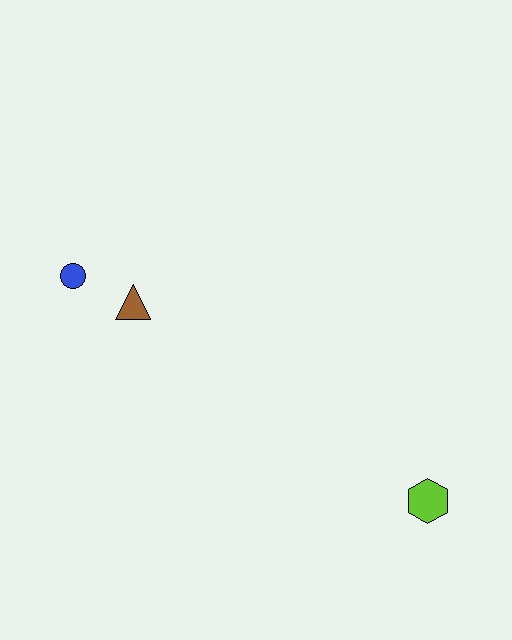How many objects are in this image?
There are 3 objects.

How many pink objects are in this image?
There are no pink objects.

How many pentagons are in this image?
There are no pentagons.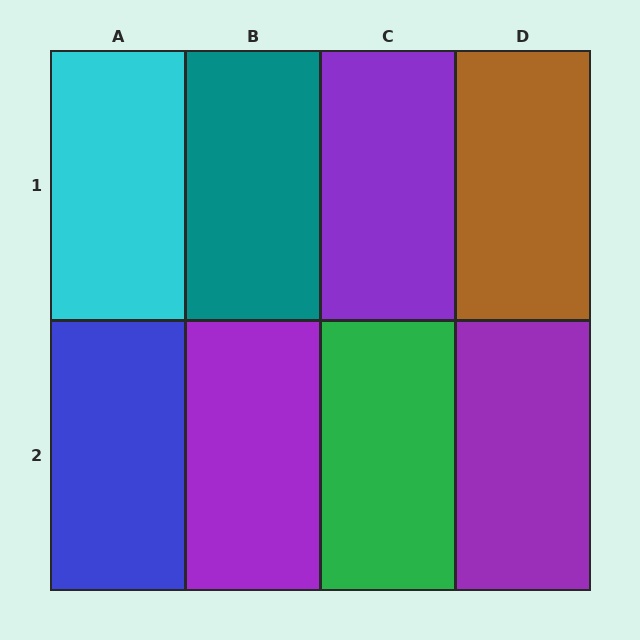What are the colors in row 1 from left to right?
Cyan, teal, purple, brown.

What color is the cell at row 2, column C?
Green.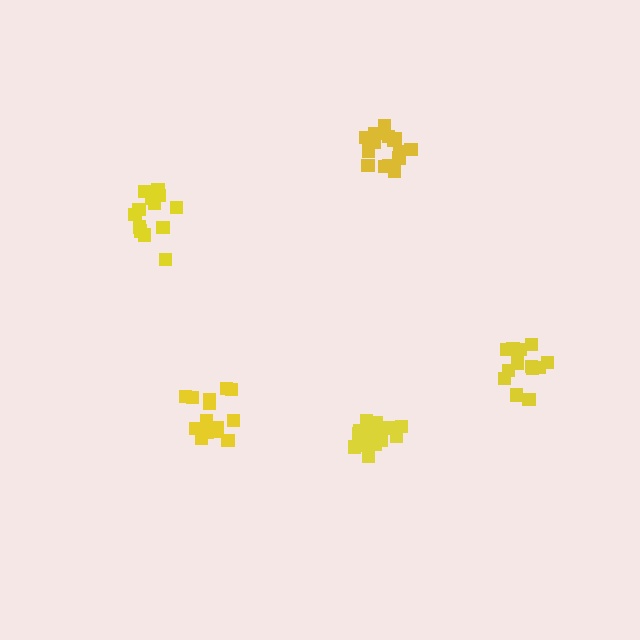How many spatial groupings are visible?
There are 5 spatial groupings.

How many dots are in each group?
Group 1: 18 dots, Group 2: 14 dots, Group 3: 15 dots, Group 4: 14 dots, Group 5: 13 dots (74 total).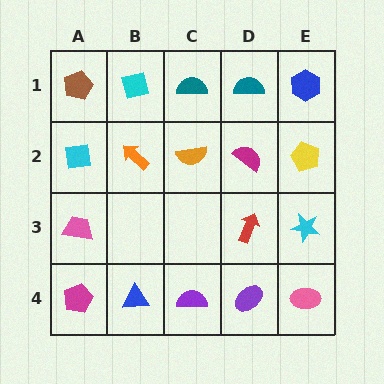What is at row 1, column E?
A blue hexagon.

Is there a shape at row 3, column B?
No, that cell is empty.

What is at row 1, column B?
A cyan square.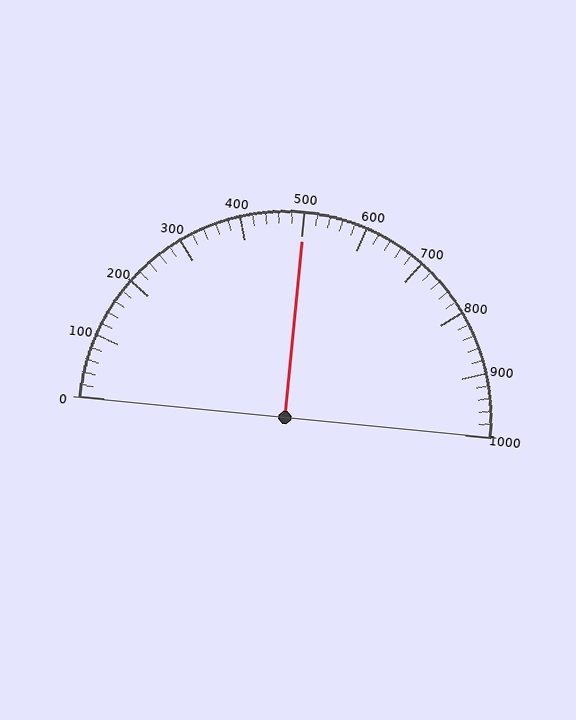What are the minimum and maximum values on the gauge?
The gauge ranges from 0 to 1000.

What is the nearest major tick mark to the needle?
The nearest major tick mark is 500.